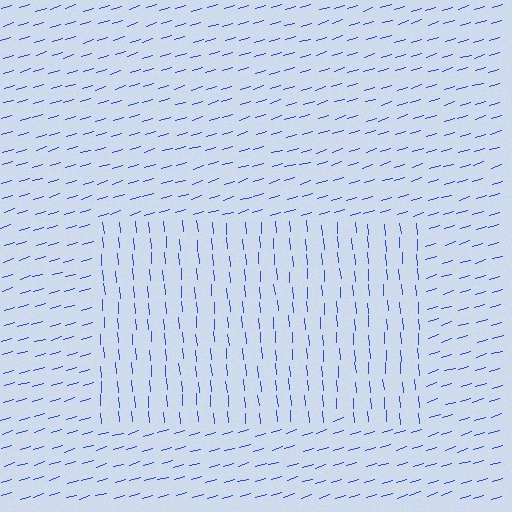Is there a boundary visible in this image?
Yes, there is a texture boundary formed by a change in line orientation.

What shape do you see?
I see a rectangle.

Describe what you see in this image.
The image is filled with small blue line segments. A rectangle region in the image has lines oriented differently from the surrounding lines, creating a visible texture boundary.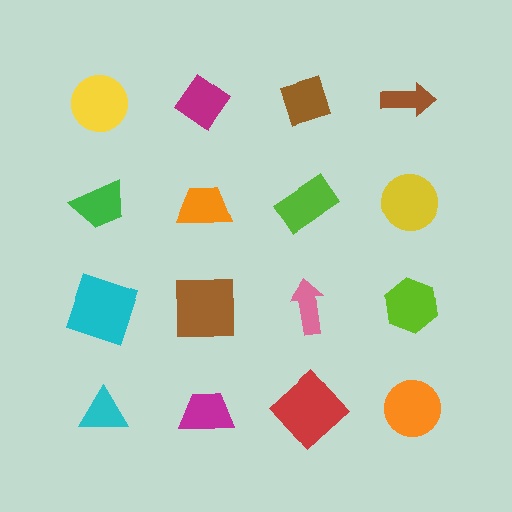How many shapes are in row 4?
4 shapes.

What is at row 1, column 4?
A brown arrow.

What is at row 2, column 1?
A green trapezoid.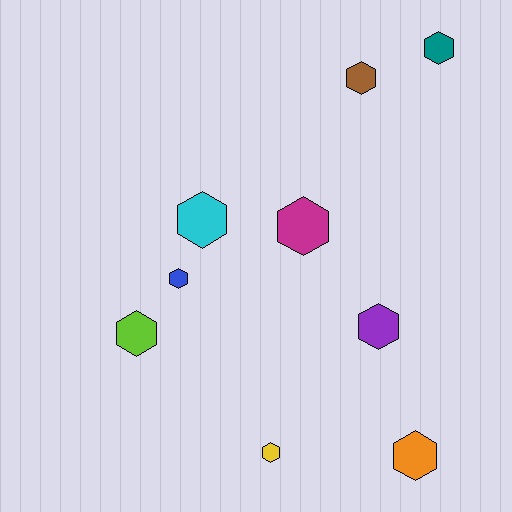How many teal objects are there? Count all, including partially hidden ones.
There is 1 teal object.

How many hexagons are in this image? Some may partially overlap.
There are 9 hexagons.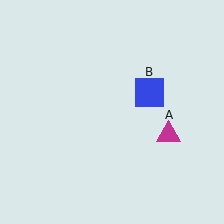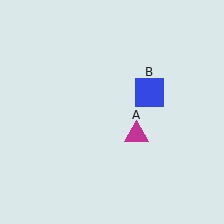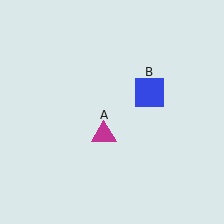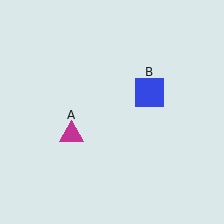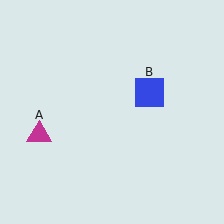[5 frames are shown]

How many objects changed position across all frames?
1 object changed position: magenta triangle (object A).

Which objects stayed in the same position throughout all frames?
Blue square (object B) remained stationary.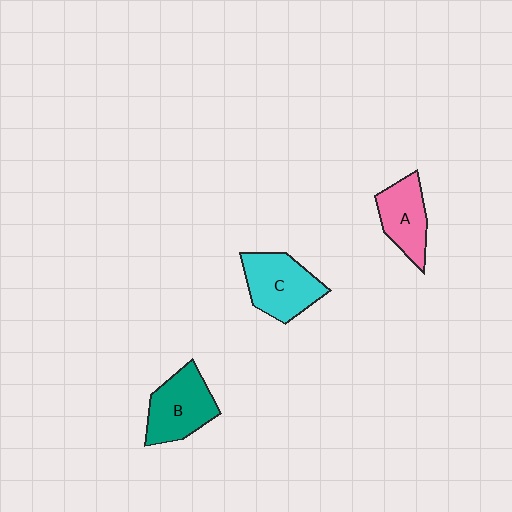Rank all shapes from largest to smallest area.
From largest to smallest: C (cyan), B (teal), A (pink).